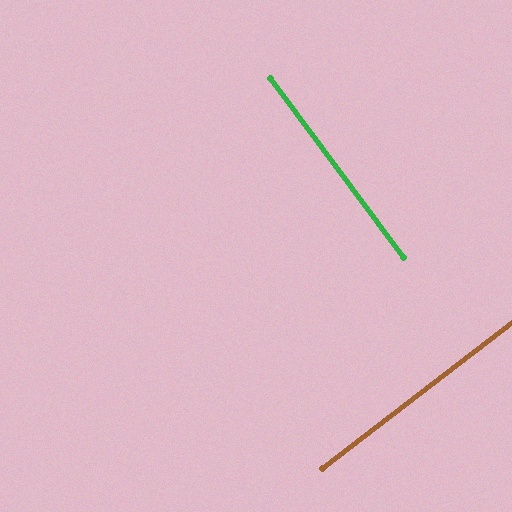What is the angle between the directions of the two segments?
Approximately 89 degrees.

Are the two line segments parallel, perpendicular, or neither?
Perpendicular — they meet at approximately 89°.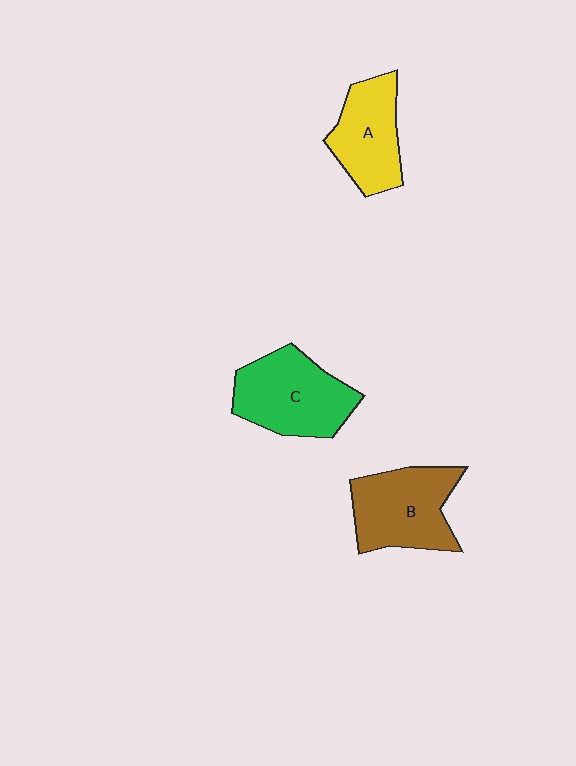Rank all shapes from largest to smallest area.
From largest to smallest: C (green), B (brown), A (yellow).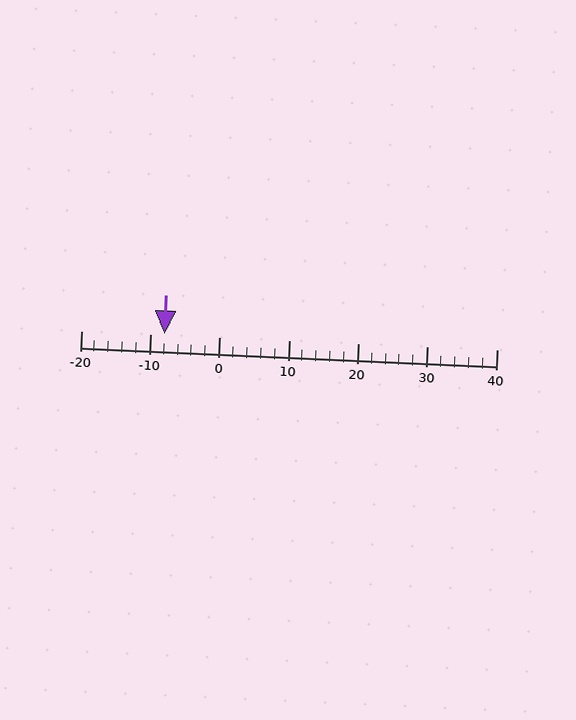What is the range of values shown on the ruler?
The ruler shows values from -20 to 40.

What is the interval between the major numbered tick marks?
The major tick marks are spaced 10 units apart.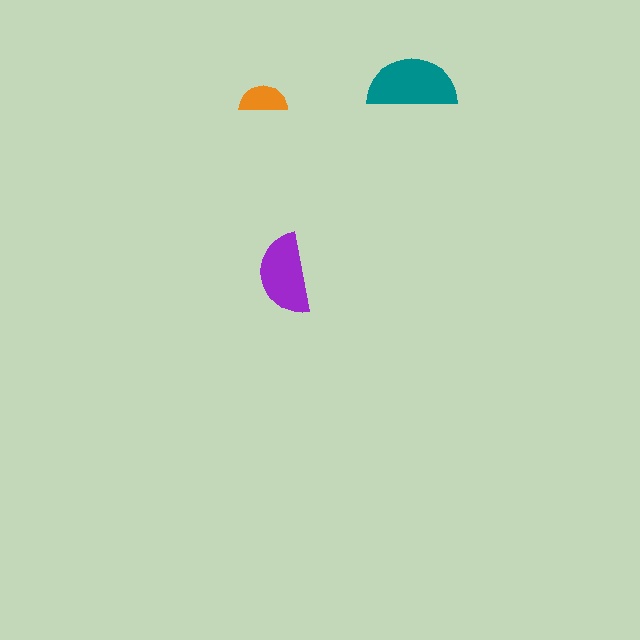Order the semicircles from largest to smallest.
the teal one, the purple one, the orange one.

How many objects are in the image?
There are 3 objects in the image.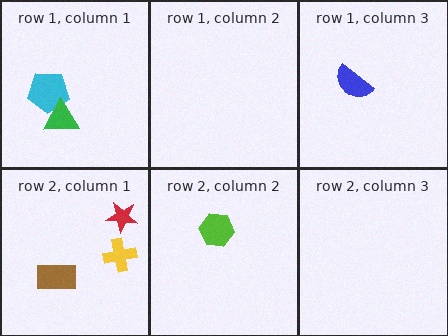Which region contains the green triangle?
The row 1, column 1 region.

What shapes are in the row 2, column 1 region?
The brown rectangle, the red star, the yellow cross.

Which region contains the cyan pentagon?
The row 1, column 1 region.